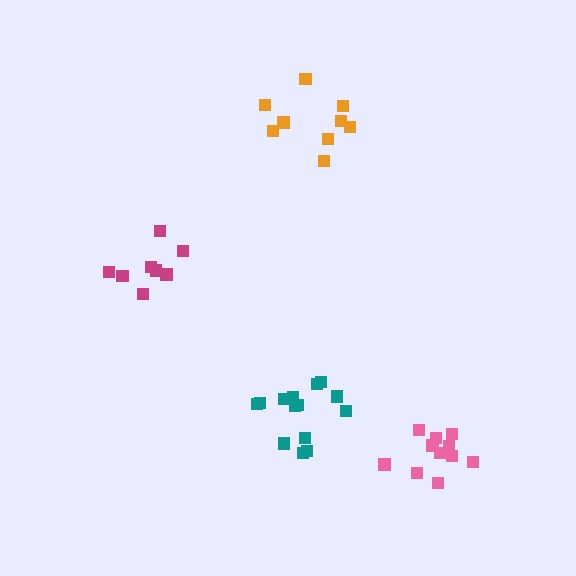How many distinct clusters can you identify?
There are 4 distinct clusters.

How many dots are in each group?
Group 1: 11 dots, Group 2: 9 dots, Group 3: 8 dots, Group 4: 14 dots (42 total).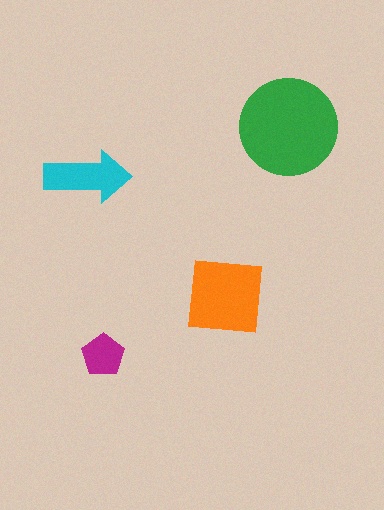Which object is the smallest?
The magenta pentagon.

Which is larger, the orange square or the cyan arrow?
The orange square.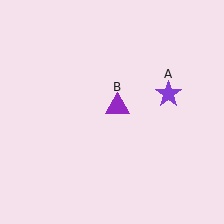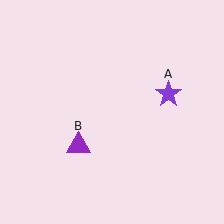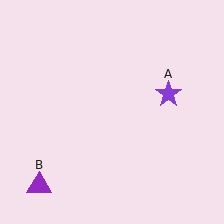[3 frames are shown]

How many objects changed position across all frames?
1 object changed position: purple triangle (object B).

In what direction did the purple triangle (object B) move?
The purple triangle (object B) moved down and to the left.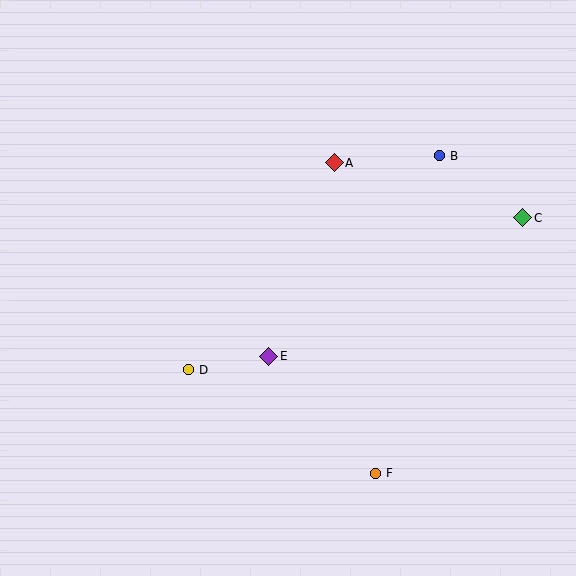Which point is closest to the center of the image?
Point E at (269, 357) is closest to the center.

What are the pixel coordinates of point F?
Point F is at (375, 473).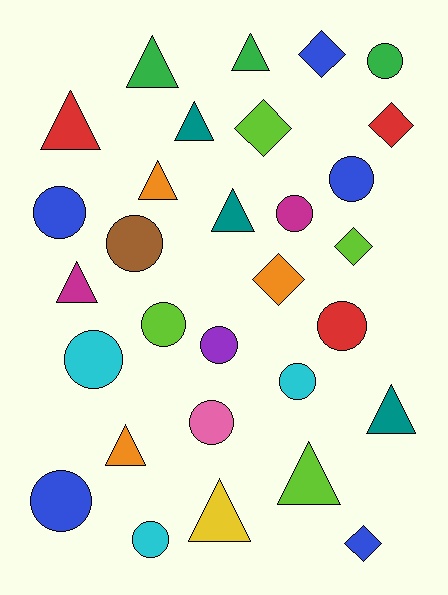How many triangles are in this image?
There are 11 triangles.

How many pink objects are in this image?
There is 1 pink object.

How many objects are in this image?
There are 30 objects.